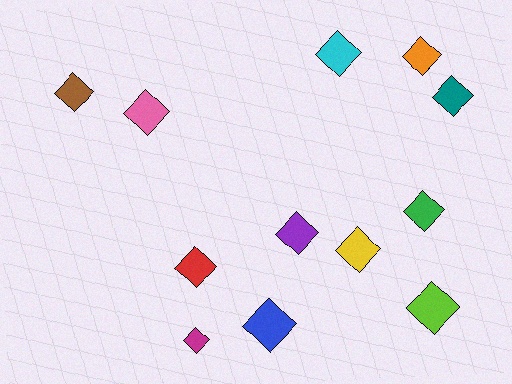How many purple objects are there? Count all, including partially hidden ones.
There is 1 purple object.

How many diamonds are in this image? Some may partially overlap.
There are 12 diamonds.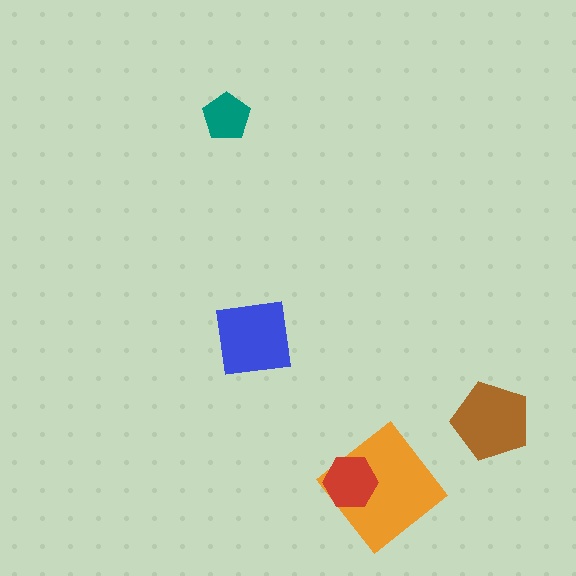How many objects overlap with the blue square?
0 objects overlap with the blue square.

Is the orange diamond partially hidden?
Yes, it is partially covered by another shape.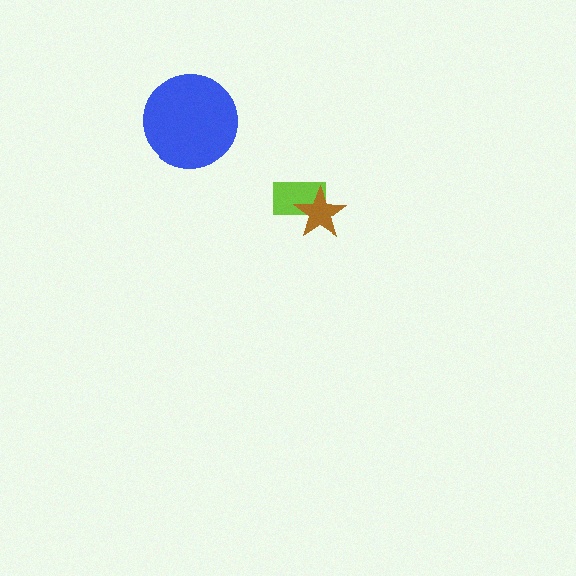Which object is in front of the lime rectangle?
The brown star is in front of the lime rectangle.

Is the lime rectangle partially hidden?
Yes, it is partially covered by another shape.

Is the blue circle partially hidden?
No, no other shape covers it.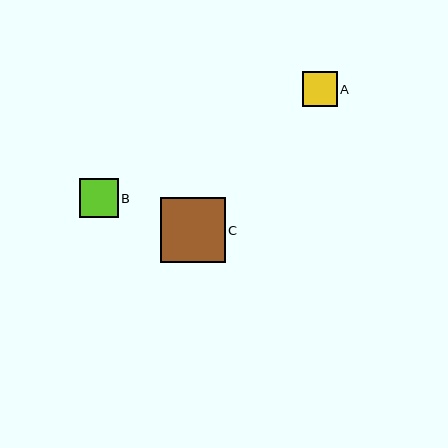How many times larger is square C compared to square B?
Square C is approximately 1.7 times the size of square B.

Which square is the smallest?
Square A is the smallest with a size of approximately 35 pixels.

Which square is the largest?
Square C is the largest with a size of approximately 65 pixels.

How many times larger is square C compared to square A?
Square C is approximately 1.9 times the size of square A.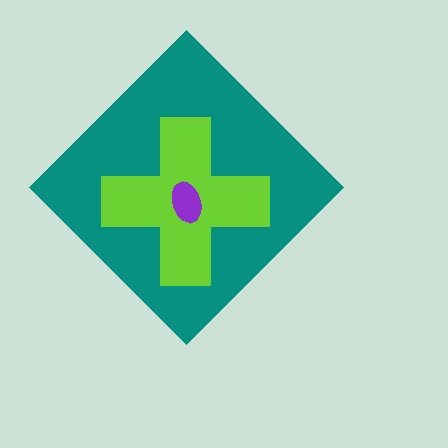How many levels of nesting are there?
3.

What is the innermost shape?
The purple ellipse.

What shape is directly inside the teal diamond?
The lime cross.